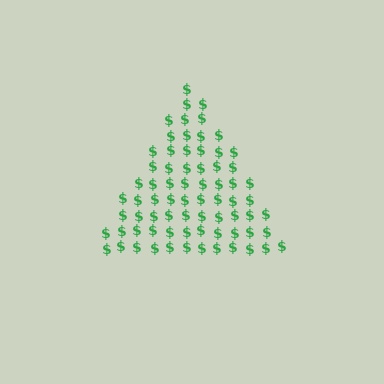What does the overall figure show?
The overall figure shows a triangle.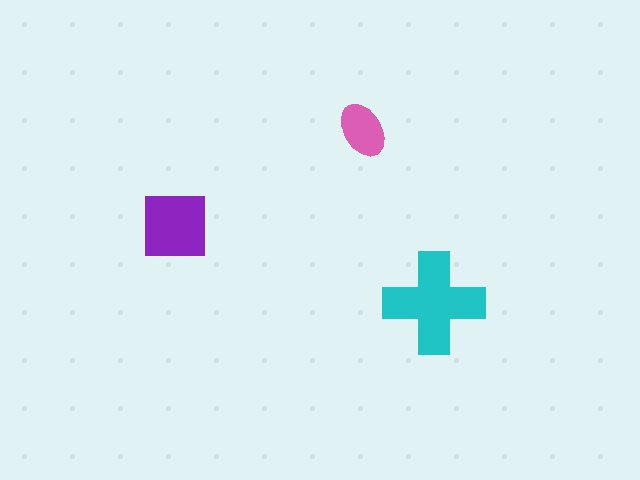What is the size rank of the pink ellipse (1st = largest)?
3rd.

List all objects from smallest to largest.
The pink ellipse, the purple square, the cyan cross.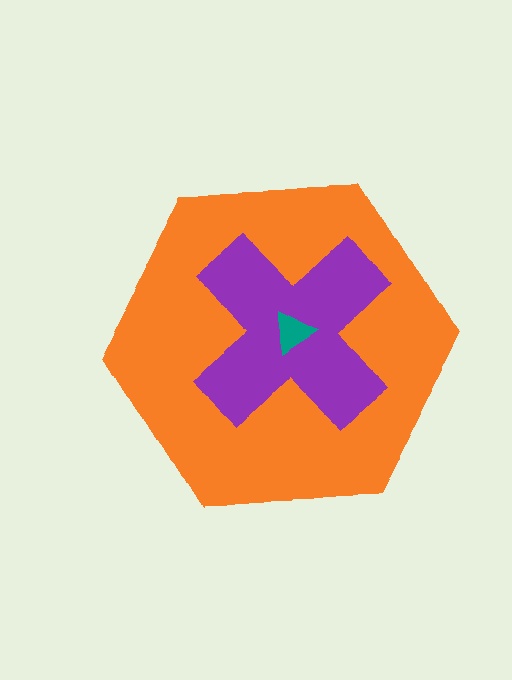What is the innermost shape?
The teal triangle.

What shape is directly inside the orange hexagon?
The purple cross.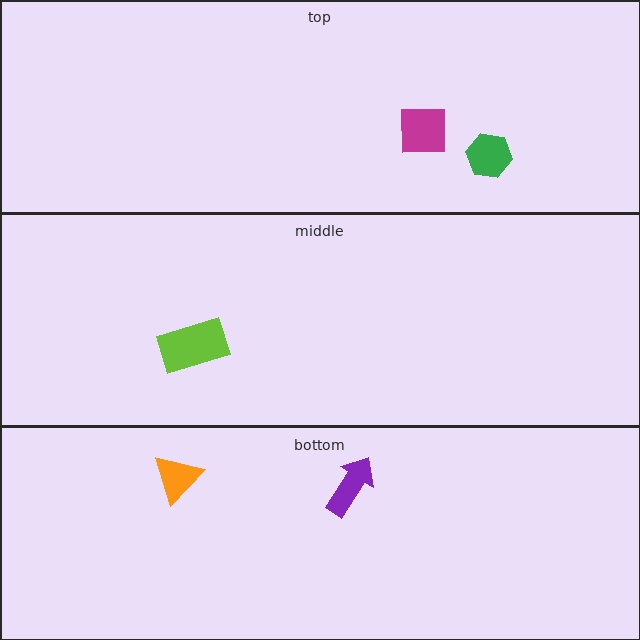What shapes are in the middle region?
The lime rectangle.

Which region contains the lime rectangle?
The middle region.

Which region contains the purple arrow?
The bottom region.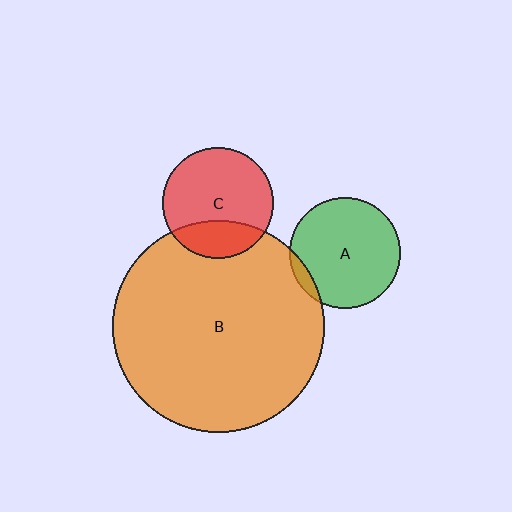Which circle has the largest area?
Circle B (orange).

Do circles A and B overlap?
Yes.